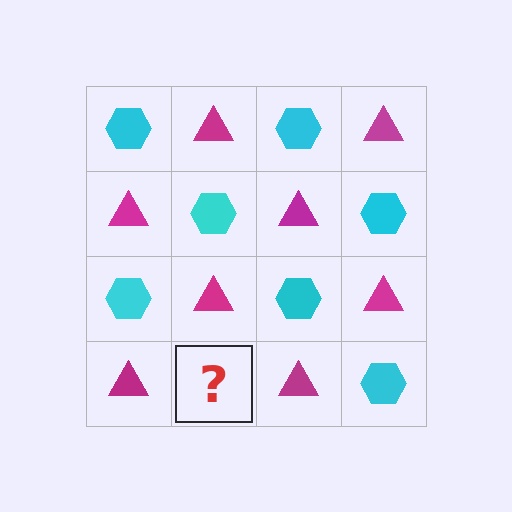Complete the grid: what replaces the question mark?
The question mark should be replaced with a cyan hexagon.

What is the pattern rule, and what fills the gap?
The rule is that it alternates cyan hexagon and magenta triangle in a checkerboard pattern. The gap should be filled with a cyan hexagon.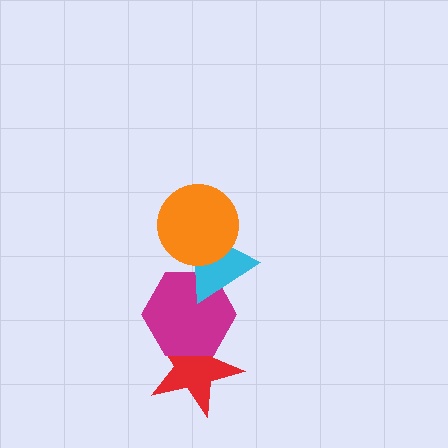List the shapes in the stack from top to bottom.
From top to bottom: the orange circle, the cyan triangle, the magenta hexagon, the red star.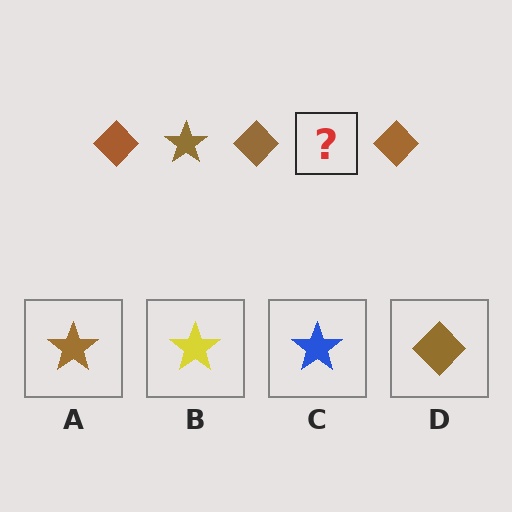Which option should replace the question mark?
Option A.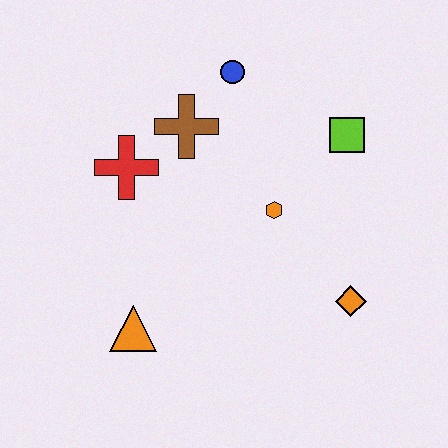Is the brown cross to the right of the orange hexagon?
No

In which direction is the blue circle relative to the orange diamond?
The blue circle is above the orange diamond.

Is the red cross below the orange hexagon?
No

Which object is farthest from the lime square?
The orange triangle is farthest from the lime square.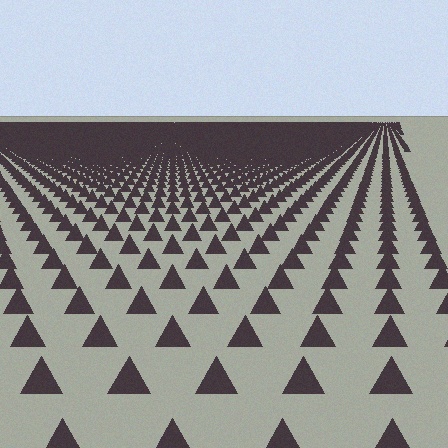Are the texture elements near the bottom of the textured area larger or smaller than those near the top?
Larger. Near the bottom, elements are closer to the viewer and appear at a bigger on-screen size.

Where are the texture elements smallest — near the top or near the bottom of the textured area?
Near the top.